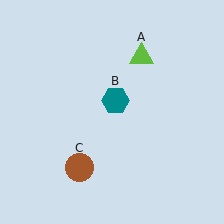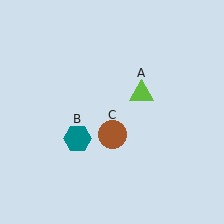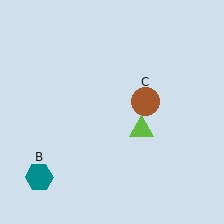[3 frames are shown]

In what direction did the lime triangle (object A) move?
The lime triangle (object A) moved down.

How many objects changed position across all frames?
3 objects changed position: lime triangle (object A), teal hexagon (object B), brown circle (object C).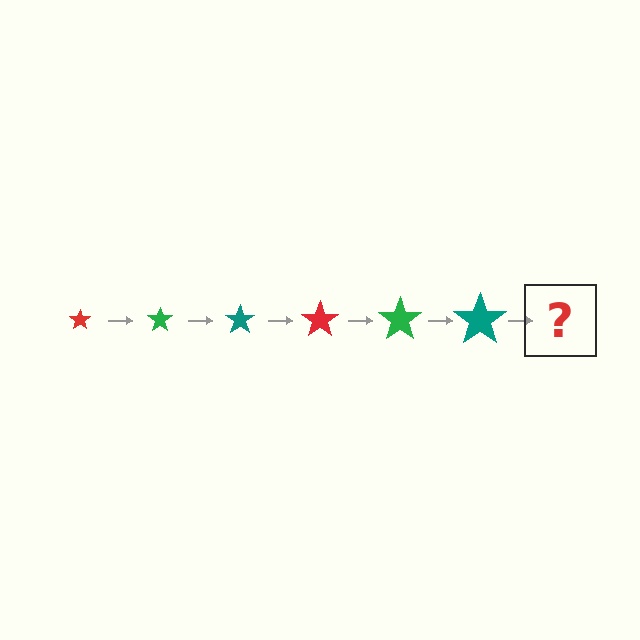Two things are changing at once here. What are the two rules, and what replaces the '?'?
The two rules are that the star grows larger each step and the color cycles through red, green, and teal. The '?' should be a red star, larger than the previous one.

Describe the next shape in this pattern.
It should be a red star, larger than the previous one.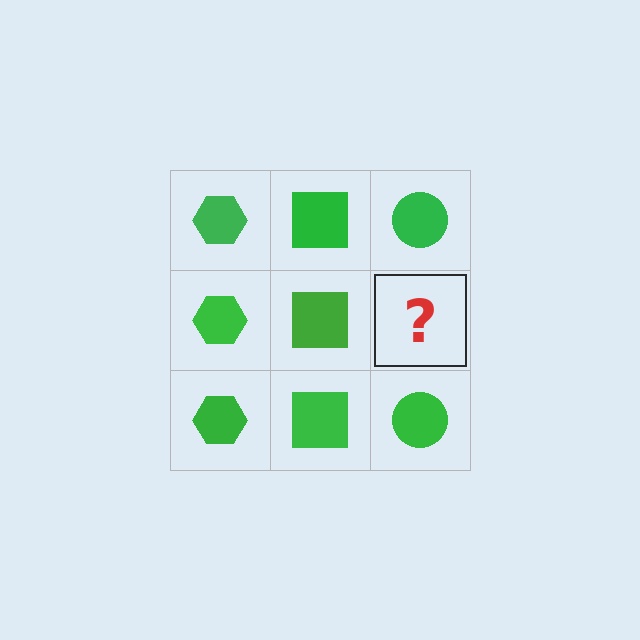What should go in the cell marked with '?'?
The missing cell should contain a green circle.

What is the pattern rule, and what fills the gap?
The rule is that each column has a consistent shape. The gap should be filled with a green circle.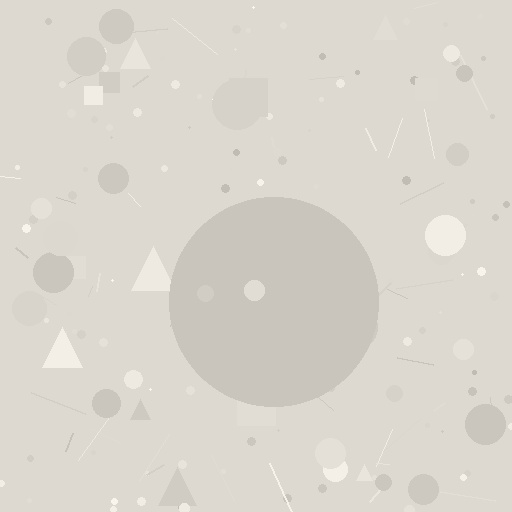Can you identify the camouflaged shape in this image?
The camouflaged shape is a circle.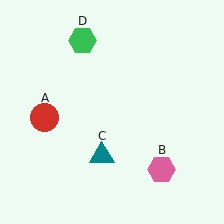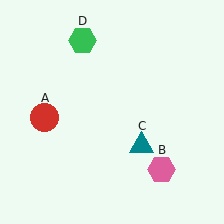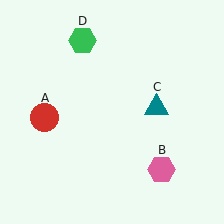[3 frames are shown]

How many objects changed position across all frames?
1 object changed position: teal triangle (object C).